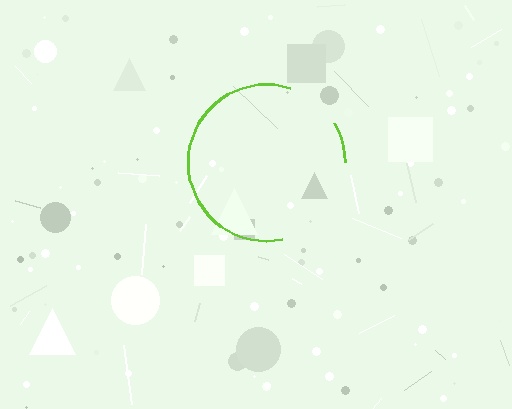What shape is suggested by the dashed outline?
The dashed outline suggests a circle.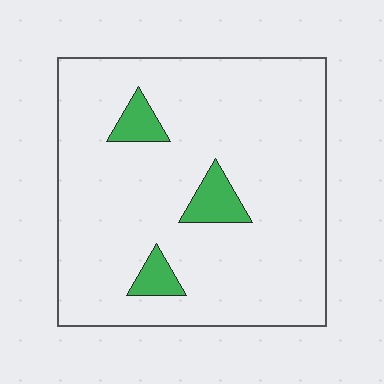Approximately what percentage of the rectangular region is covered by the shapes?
Approximately 10%.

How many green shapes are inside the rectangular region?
3.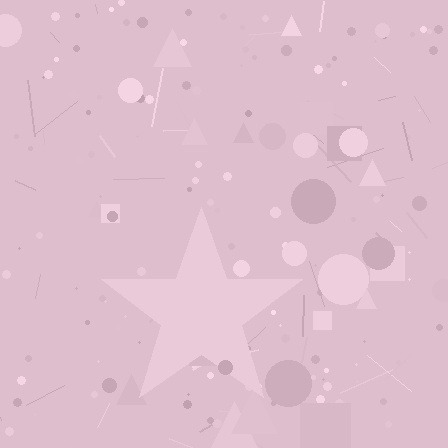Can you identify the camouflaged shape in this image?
The camouflaged shape is a star.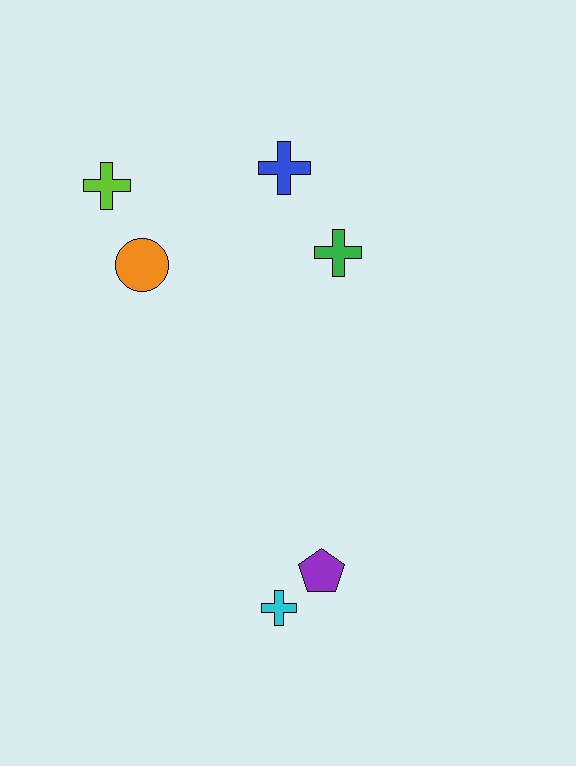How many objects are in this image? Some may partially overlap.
There are 6 objects.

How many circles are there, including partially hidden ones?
There is 1 circle.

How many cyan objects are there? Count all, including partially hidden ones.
There is 1 cyan object.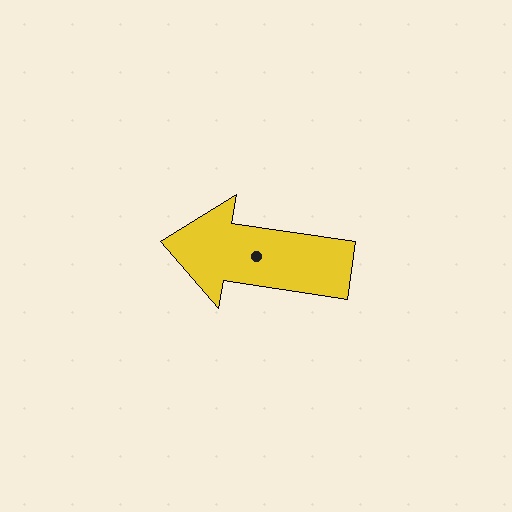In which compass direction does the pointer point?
West.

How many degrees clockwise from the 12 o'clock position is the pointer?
Approximately 279 degrees.